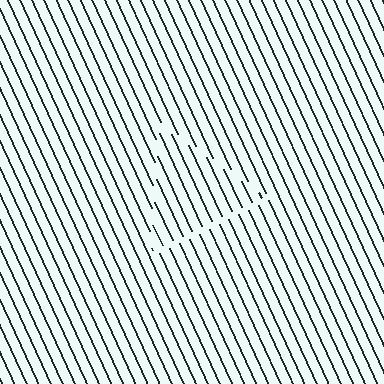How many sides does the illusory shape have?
3 sides — the line-ends trace a triangle.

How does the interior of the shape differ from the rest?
The interior of the shape contains the same grating, shifted by half a period — the contour is defined by the phase discontinuity where line-ends from the inner and outer gratings abut.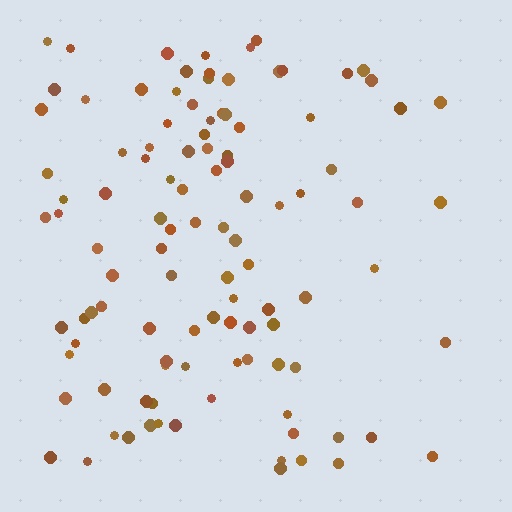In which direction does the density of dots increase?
From right to left, with the left side densest.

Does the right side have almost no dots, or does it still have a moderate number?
Still a moderate number, just noticeably fewer than the left.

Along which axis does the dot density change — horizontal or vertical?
Horizontal.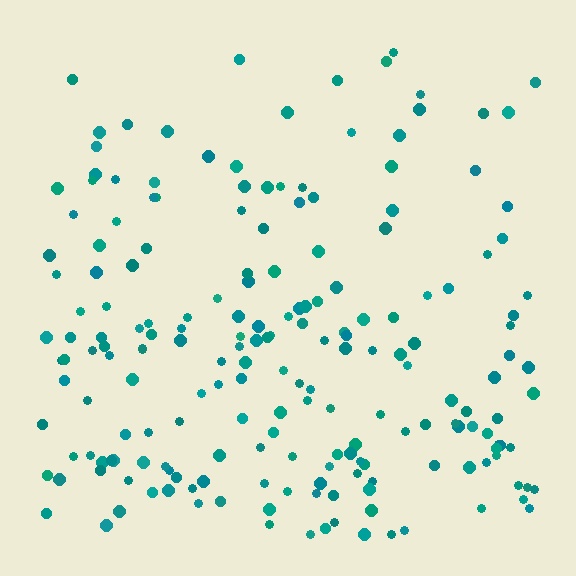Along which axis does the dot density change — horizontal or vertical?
Vertical.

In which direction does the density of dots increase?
From top to bottom, with the bottom side densest.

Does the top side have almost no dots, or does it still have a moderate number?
Still a moderate number, just noticeably fewer than the bottom.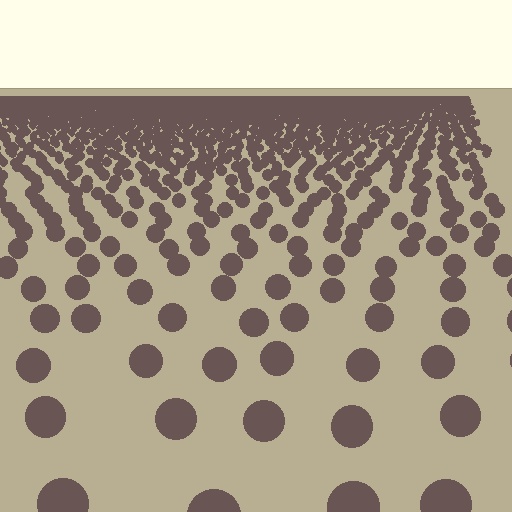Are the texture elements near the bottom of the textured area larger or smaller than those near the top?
Larger. Near the bottom, elements are closer to the viewer and appear at a bigger on-screen size.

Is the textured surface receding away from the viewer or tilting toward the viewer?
The surface is receding away from the viewer. Texture elements get smaller and denser toward the top.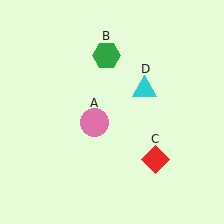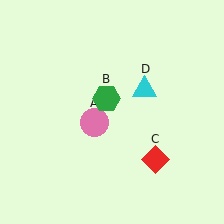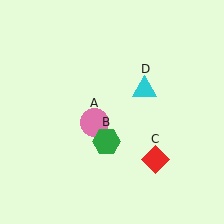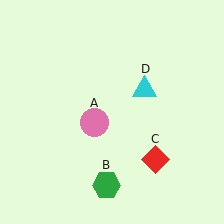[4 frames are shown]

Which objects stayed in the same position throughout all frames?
Pink circle (object A) and red diamond (object C) and cyan triangle (object D) remained stationary.